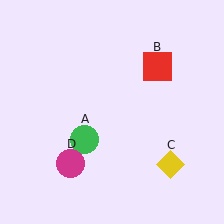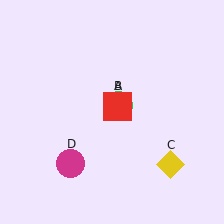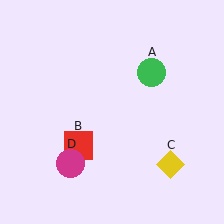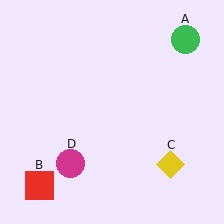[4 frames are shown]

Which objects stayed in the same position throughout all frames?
Yellow diamond (object C) and magenta circle (object D) remained stationary.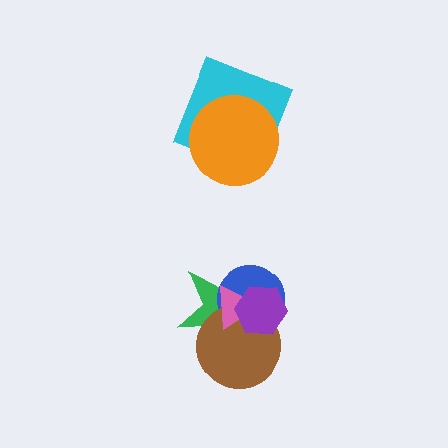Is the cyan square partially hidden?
Yes, it is partially covered by another shape.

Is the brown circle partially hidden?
Yes, it is partially covered by another shape.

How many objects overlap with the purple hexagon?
4 objects overlap with the purple hexagon.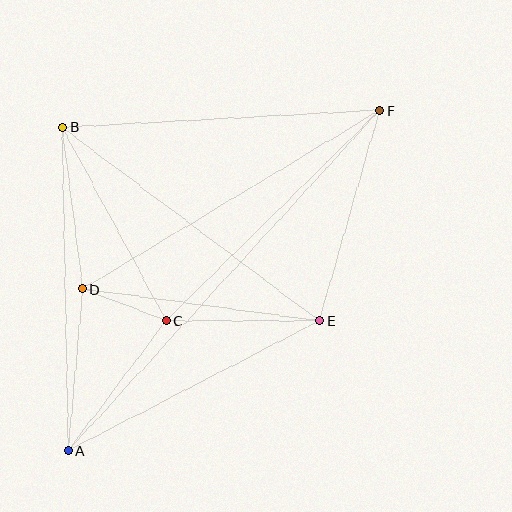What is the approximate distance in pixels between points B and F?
The distance between B and F is approximately 318 pixels.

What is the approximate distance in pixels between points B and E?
The distance between B and E is approximately 322 pixels.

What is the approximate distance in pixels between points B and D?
The distance between B and D is approximately 163 pixels.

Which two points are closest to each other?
Points C and D are closest to each other.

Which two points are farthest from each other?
Points A and F are farthest from each other.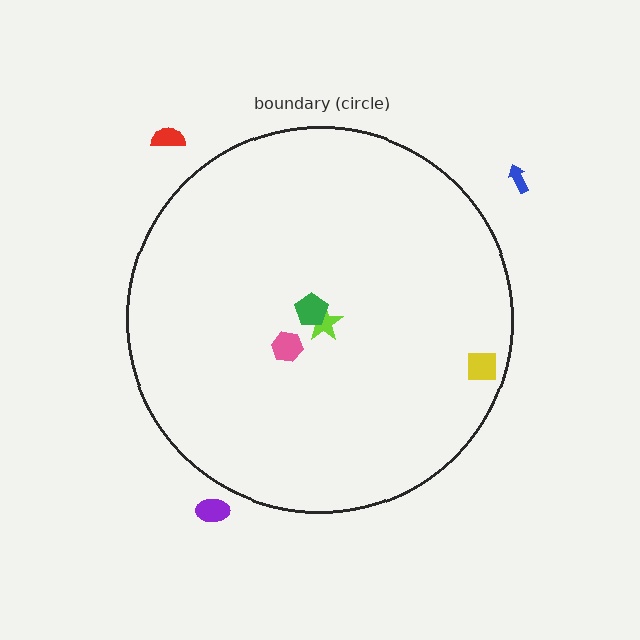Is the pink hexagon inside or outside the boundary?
Inside.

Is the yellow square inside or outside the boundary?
Inside.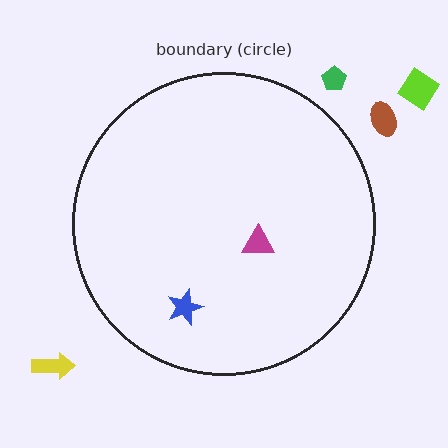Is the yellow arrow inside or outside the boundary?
Outside.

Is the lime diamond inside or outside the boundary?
Outside.